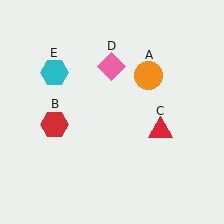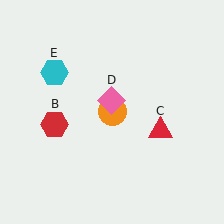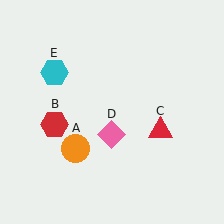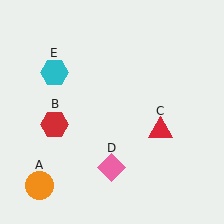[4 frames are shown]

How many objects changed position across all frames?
2 objects changed position: orange circle (object A), pink diamond (object D).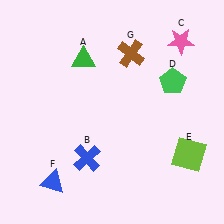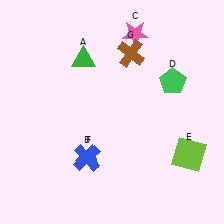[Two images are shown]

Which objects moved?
The objects that moved are: the pink star (C), the blue triangle (F).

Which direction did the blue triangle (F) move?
The blue triangle (F) moved right.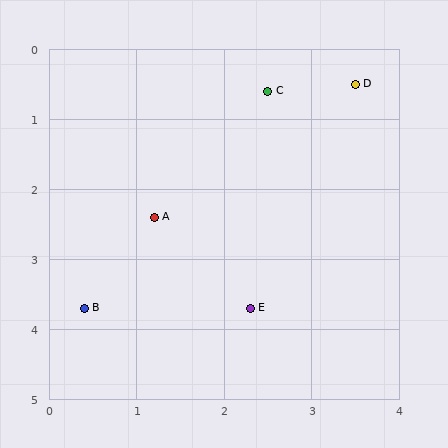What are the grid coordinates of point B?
Point B is at approximately (0.4, 3.7).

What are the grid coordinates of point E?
Point E is at approximately (2.3, 3.7).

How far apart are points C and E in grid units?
Points C and E are about 3.1 grid units apart.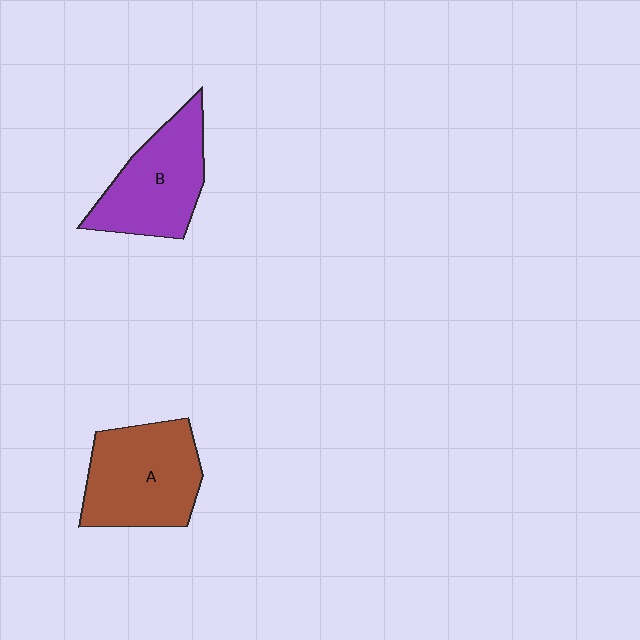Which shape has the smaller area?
Shape B (purple).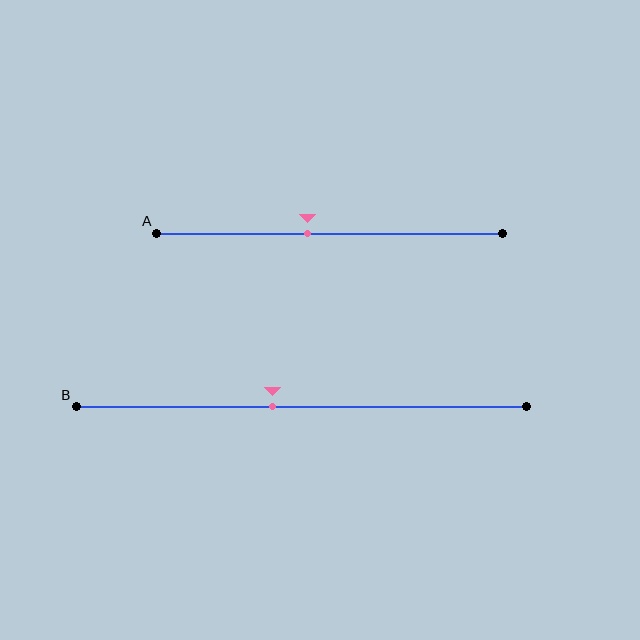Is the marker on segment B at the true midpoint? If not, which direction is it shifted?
No, the marker on segment B is shifted to the left by about 7% of the segment length.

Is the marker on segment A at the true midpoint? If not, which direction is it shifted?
No, the marker on segment A is shifted to the left by about 6% of the segment length.